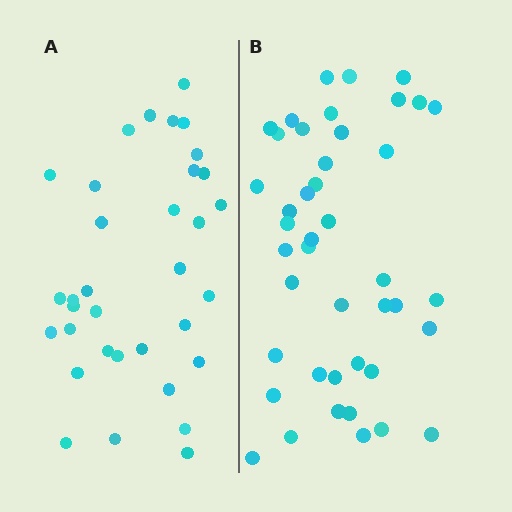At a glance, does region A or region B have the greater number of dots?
Region B (the right region) has more dots.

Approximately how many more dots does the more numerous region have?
Region B has roughly 8 or so more dots than region A.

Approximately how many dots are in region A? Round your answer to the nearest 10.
About 30 dots. (The exact count is 34, which rounds to 30.)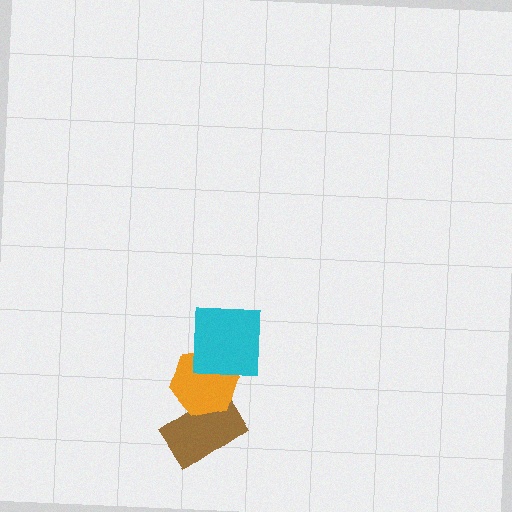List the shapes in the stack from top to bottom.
From top to bottom: the cyan square, the orange hexagon, the brown rectangle.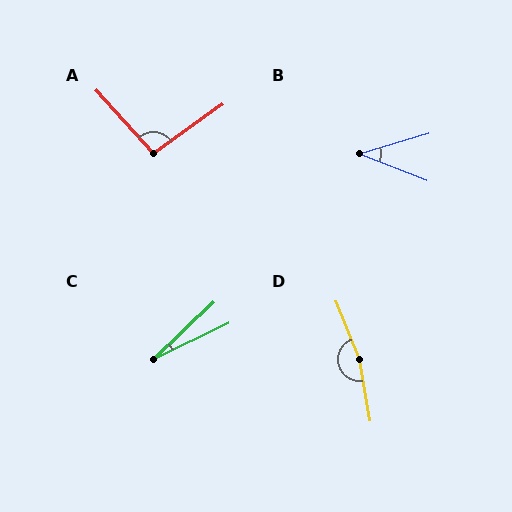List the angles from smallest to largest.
C (18°), B (38°), A (96°), D (167°).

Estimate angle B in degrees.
Approximately 38 degrees.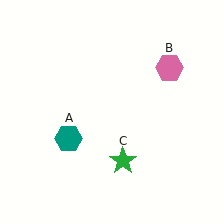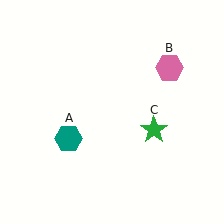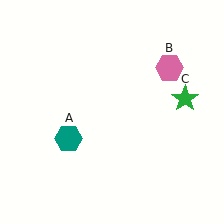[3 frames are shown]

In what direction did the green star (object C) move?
The green star (object C) moved up and to the right.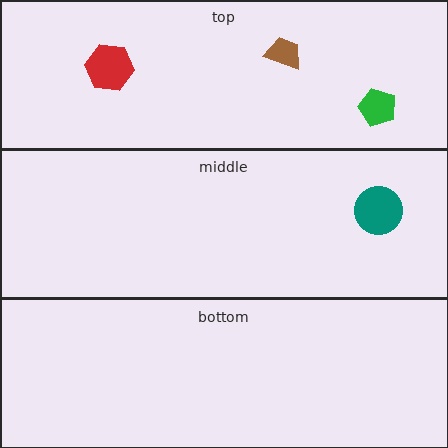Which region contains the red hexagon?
The top region.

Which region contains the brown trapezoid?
The top region.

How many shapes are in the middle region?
1.